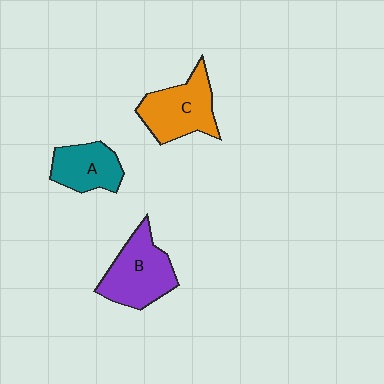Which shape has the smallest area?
Shape A (teal).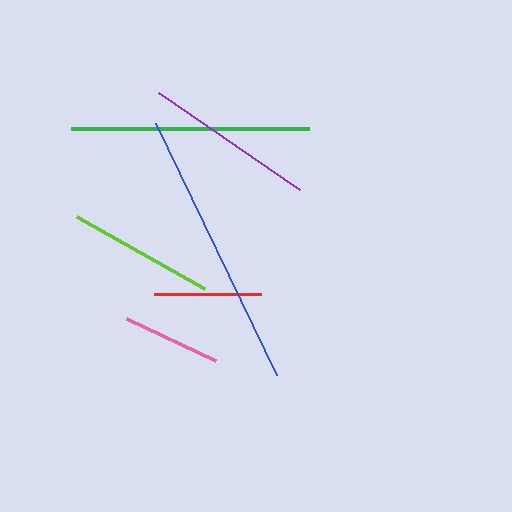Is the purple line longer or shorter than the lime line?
The purple line is longer than the lime line.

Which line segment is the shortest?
The pink line is the shortest at approximately 99 pixels.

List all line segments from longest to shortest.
From longest to shortest: blue, green, purple, lime, red, pink.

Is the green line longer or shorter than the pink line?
The green line is longer than the pink line.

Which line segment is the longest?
The blue line is the longest at approximately 279 pixels.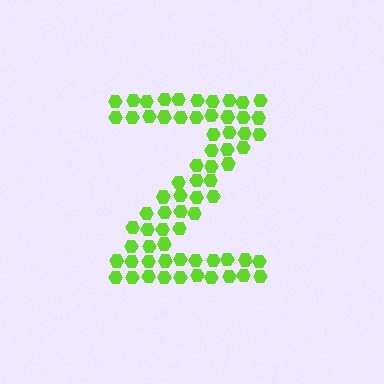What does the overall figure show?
The overall figure shows the letter Z.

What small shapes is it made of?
It is made of small hexagons.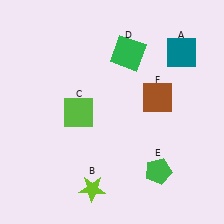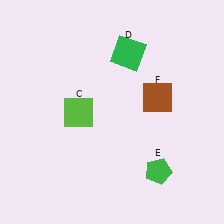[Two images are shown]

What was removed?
The lime star (B), the teal square (A) were removed in Image 2.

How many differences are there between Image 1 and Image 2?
There are 2 differences between the two images.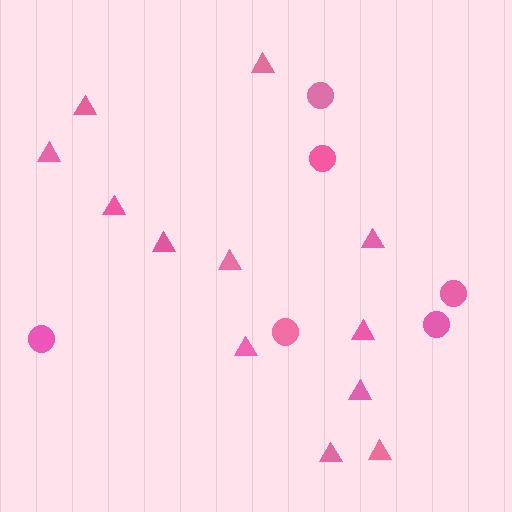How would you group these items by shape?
There are 2 groups: one group of circles (6) and one group of triangles (12).